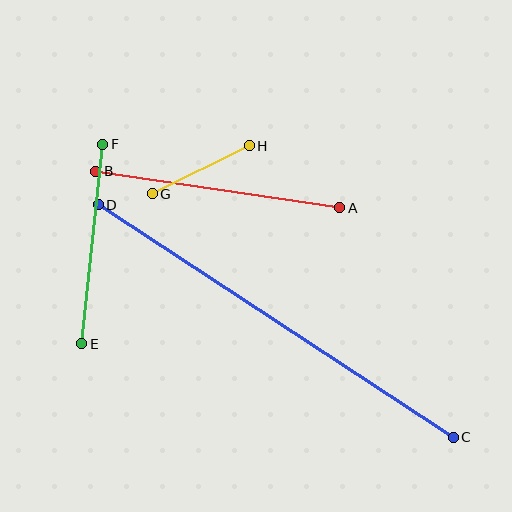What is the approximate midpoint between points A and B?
The midpoint is at approximately (218, 190) pixels.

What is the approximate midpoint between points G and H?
The midpoint is at approximately (201, 170) pixels.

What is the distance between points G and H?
The distance is approximately 108 pixels.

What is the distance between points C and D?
The distance is approximately 425 pixels.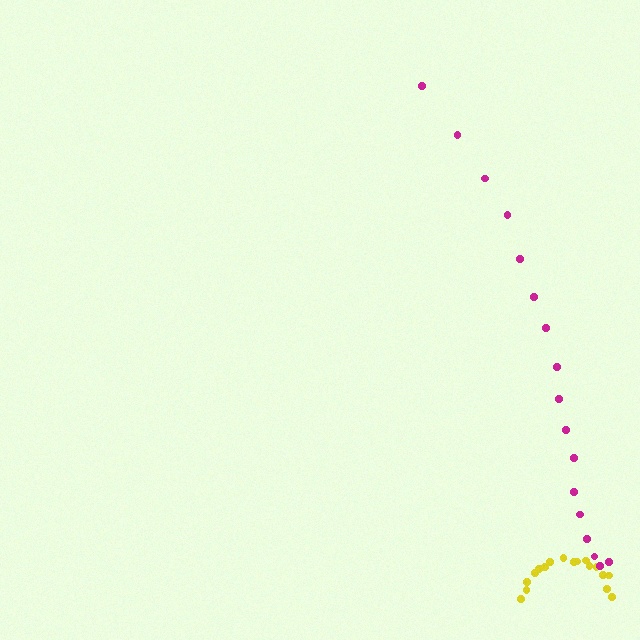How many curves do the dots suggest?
There are 2 distinct paths.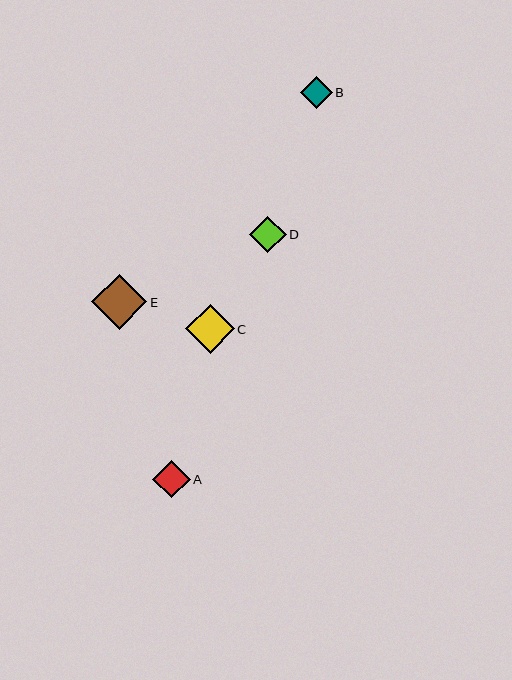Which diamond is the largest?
Diamond E is the largest with a size of approximately 55 pixels.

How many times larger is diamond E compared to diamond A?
Diamond E is approximately 1.5 times the size of diamond A.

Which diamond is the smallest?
Diamond B is the smallest with a size of approximately 31 pixels.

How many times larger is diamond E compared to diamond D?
Diamond E is approximately 1.5 times the size of diamond D.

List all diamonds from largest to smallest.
From largest to smallest: E, C, A, D, B.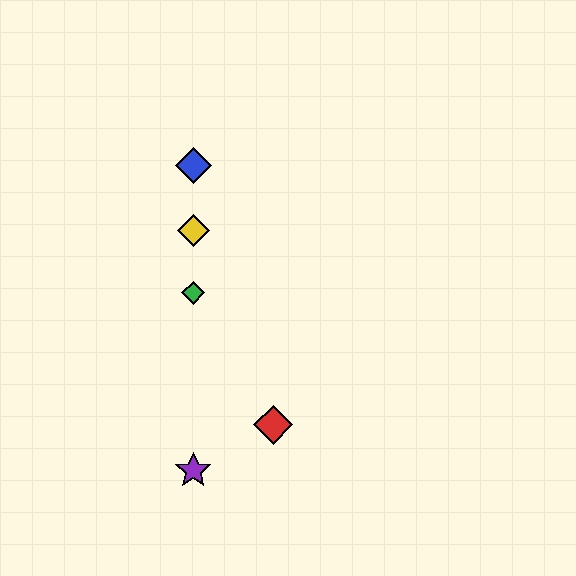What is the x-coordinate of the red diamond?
The red diamond is at x≈273.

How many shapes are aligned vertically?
4 shapes (the blue diamond, the green diamond, the yellow diamond, the purple star) are aligned vertically.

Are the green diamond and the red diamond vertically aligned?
No, the green diamond is at x≈193 and the red diamond is at x≈273.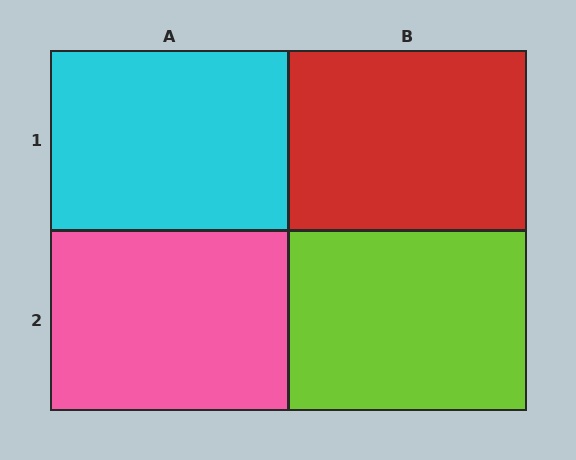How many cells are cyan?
1 cell is cyan.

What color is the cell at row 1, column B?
Red.